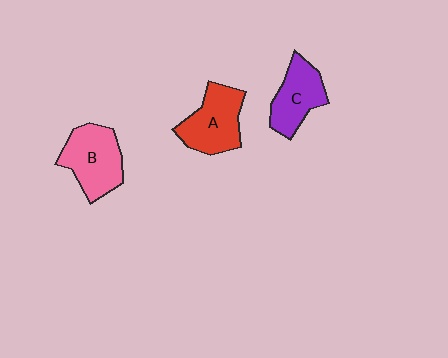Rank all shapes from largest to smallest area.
From largest to smallest: B (pink), A (red), C (purple).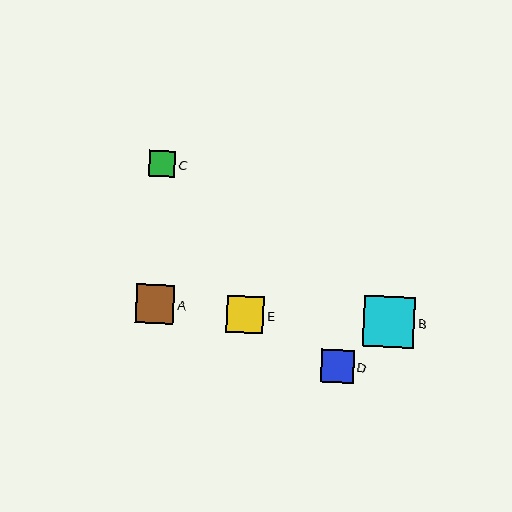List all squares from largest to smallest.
From largest to smallest: B, A, E, D, C.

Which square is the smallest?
Square C is the smallest with a size of approximately 26 pixels.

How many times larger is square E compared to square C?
Square E is approximately 1.4 times the size of square C.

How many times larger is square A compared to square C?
Square A is approximately 1.5 times the size of square C.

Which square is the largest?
Square B is the largest with a size of approximately 51 pixels.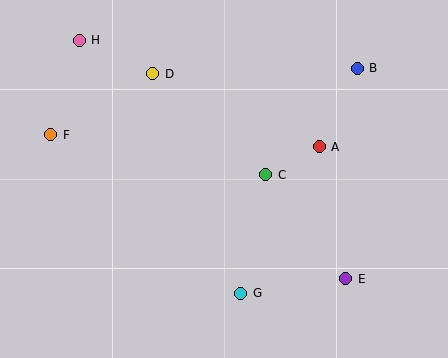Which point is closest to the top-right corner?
Point B is closest to the top-right corner.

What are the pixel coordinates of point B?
Point B is at (357, 68).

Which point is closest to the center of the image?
Point C at (266, 175) is closest to the center.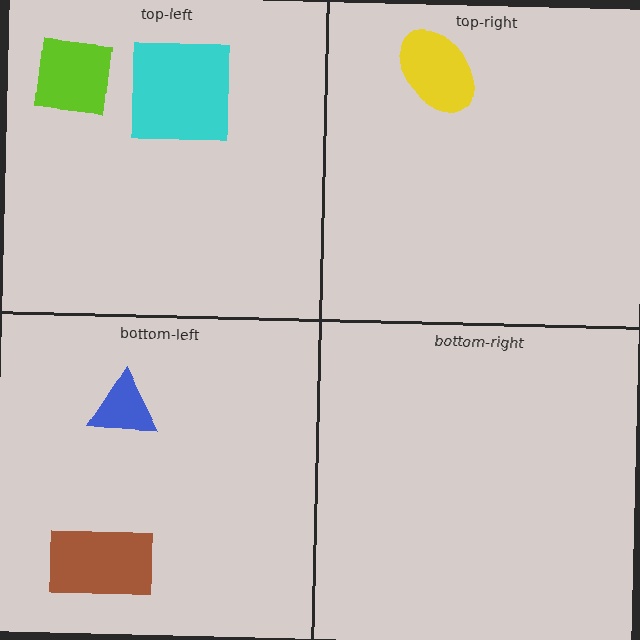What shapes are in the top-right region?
The yellow ellipse.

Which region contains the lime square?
The top-left region.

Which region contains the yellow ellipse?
The top-right region.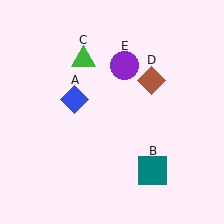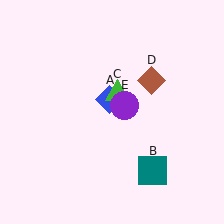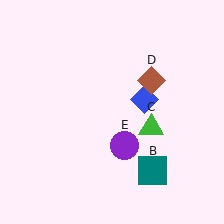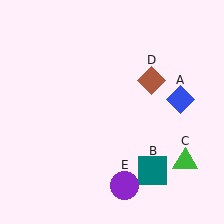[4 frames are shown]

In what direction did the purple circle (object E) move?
The purple circle (object E) moved down.